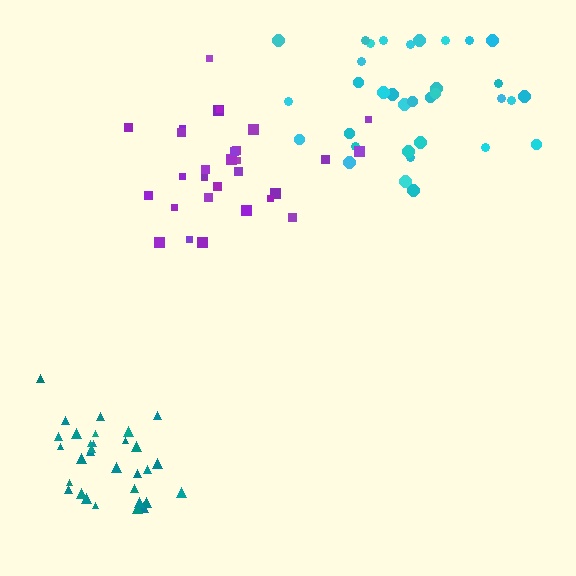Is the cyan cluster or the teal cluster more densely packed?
Teal.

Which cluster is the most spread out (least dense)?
Purple.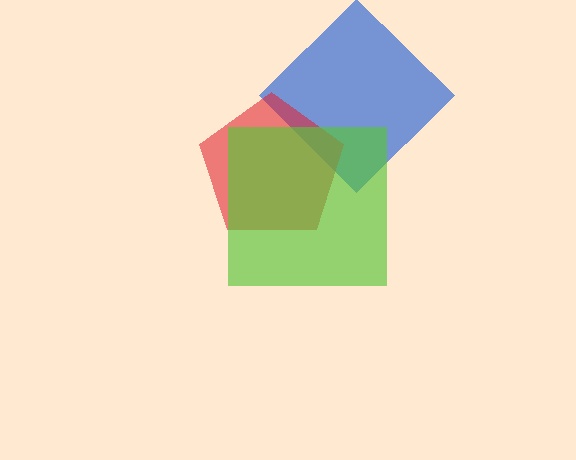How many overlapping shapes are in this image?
There are 3 overlapping shapes in the image.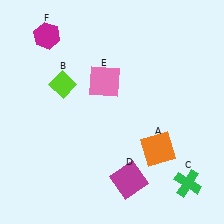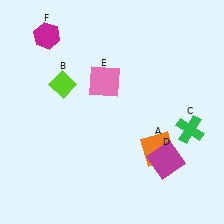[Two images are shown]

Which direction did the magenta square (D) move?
The magenta square (D) moved right.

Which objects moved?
The objects that moved are: the green cross (C), the magenta square (D).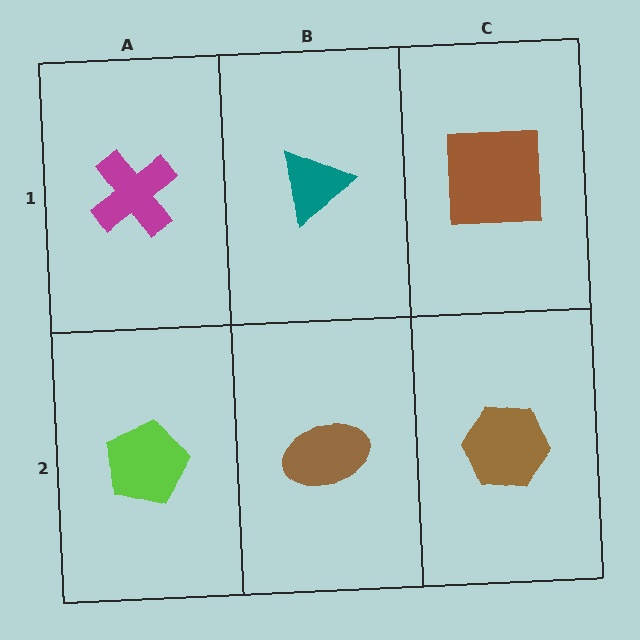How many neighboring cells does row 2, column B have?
3.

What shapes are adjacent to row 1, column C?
A brown hexagon (row 2, column C), a teal triangle (row 1, column B).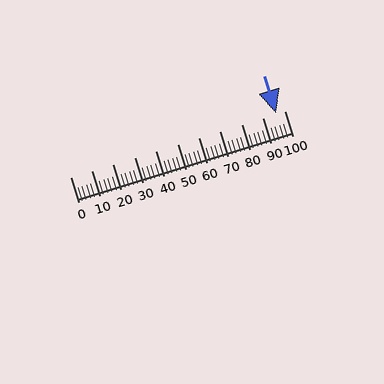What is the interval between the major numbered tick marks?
The major tick marks are spaced 10 units apart.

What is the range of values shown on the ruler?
The ruler shows values from 0 to 100.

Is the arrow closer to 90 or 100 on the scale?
The arrow is closer to 100.